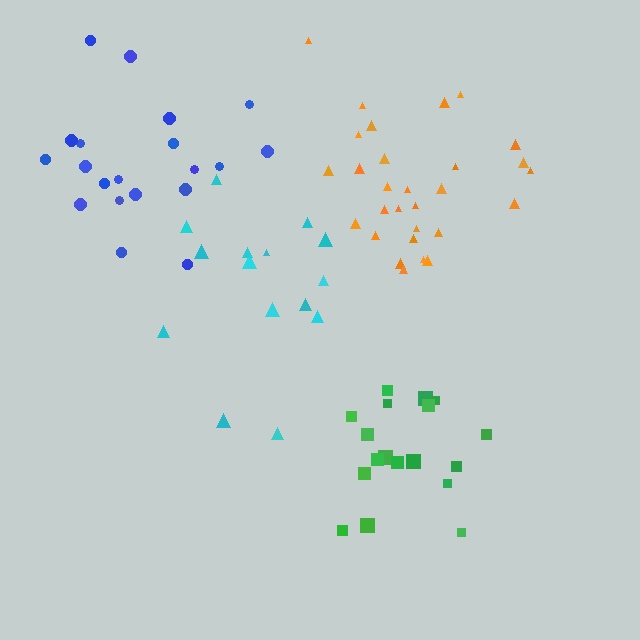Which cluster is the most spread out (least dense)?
Cyan.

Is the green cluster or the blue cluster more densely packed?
Green.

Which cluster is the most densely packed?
Green.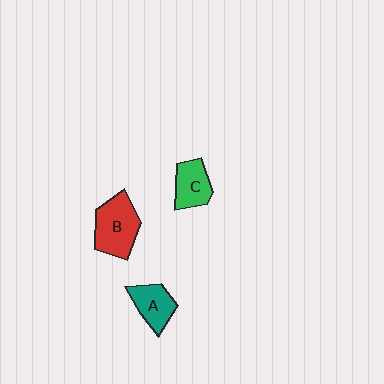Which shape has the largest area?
Shape B (red).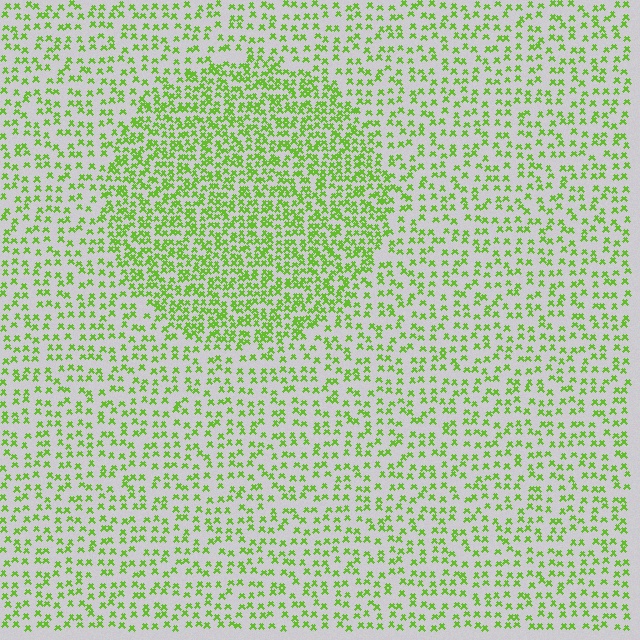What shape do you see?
I see a circle.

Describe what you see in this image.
The image contains small lime elements arranged at two different densities. A circle-shaped region is visible where the elements are more densely packed than the surrounding area.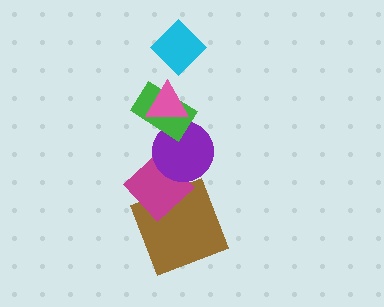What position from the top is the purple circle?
The purple circle is 4th from the top.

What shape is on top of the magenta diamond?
The purple circle is on top of the magenta diamond.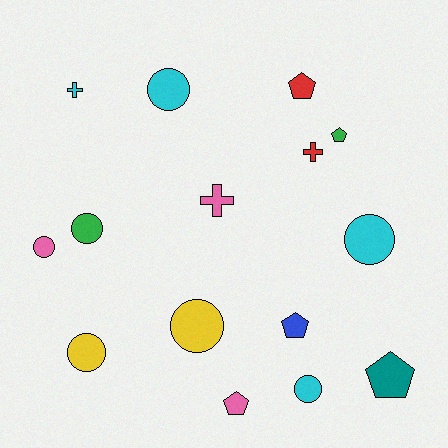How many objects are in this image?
There are 15 objects.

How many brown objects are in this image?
There are no brown objects.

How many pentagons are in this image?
There are 5 pentagons.